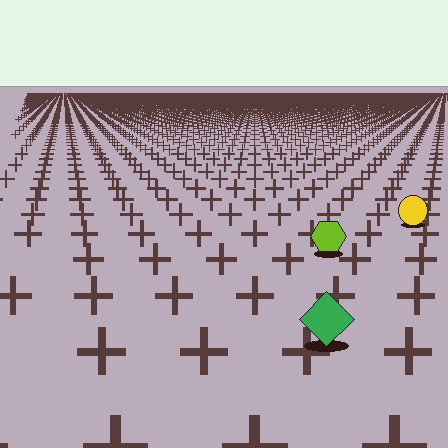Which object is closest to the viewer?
The green diamond is closest. The texture marks near it are larger and more spread out.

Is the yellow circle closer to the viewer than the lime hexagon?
No. The lime hexagon is closer — you can tell from the texture gradient: the ground texture is coarser near it.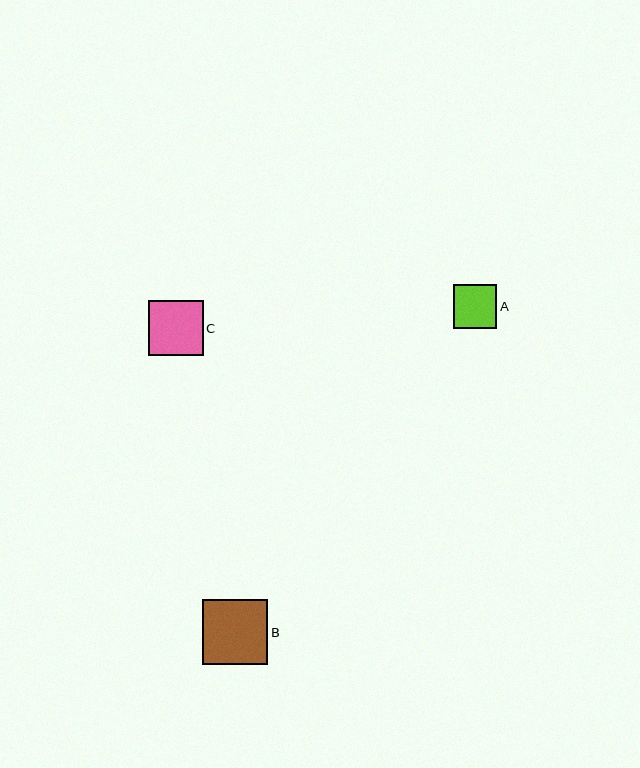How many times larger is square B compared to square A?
Square B is approximately 1.5 times the size of square A.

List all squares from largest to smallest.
From largest to smallest: B, C, A.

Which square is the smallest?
Square A is the smallest with a size of approximately 44 pixels.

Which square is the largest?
Square B is the largest with a size of approximately 65 pixels.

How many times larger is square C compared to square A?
Square C is approximately 1.3 times the size of square A.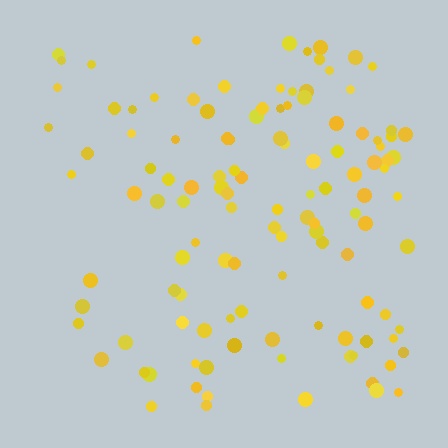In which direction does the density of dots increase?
From left to right, with the right side densest.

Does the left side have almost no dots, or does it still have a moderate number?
Still a moderate number, just noticeably fewer than the right.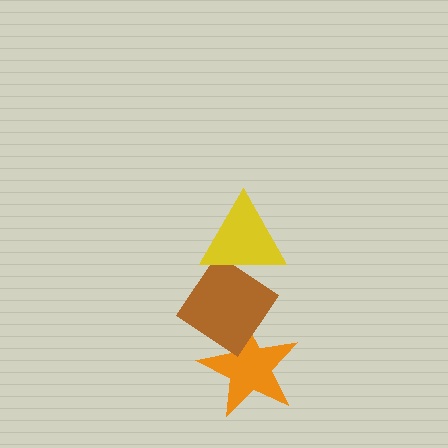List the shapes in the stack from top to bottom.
From top to bottom: the yellow triangle, the brown diamond, the orange star.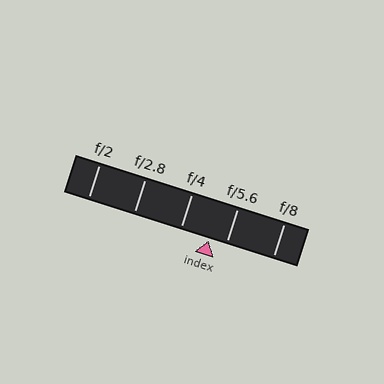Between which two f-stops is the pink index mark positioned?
The index mark is between f/4 and f/5.6.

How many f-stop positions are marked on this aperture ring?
There are 5 f-stop positions marked.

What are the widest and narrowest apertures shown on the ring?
The widest aperture shown is f/2 and the narrowest is f/8.